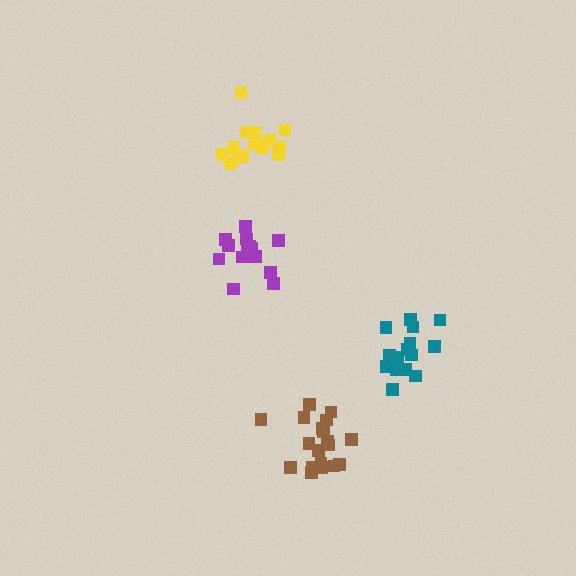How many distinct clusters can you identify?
There are 4 distinct clusters.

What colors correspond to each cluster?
The clusters are colored: purple, brown, yellow, teal.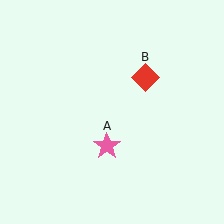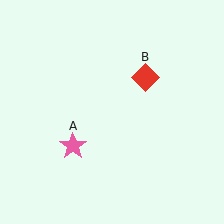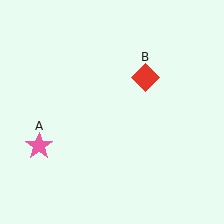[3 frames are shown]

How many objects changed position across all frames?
1 object changed position: pink star (object A).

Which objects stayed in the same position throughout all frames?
Red diamond (object B) remained stationary.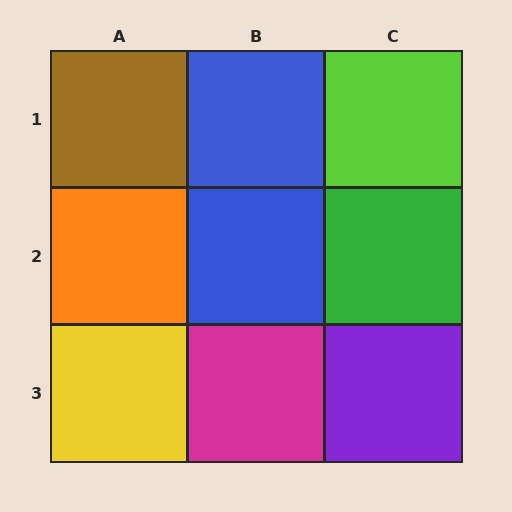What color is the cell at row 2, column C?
Green.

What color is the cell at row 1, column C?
Lime.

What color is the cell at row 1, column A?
Brown.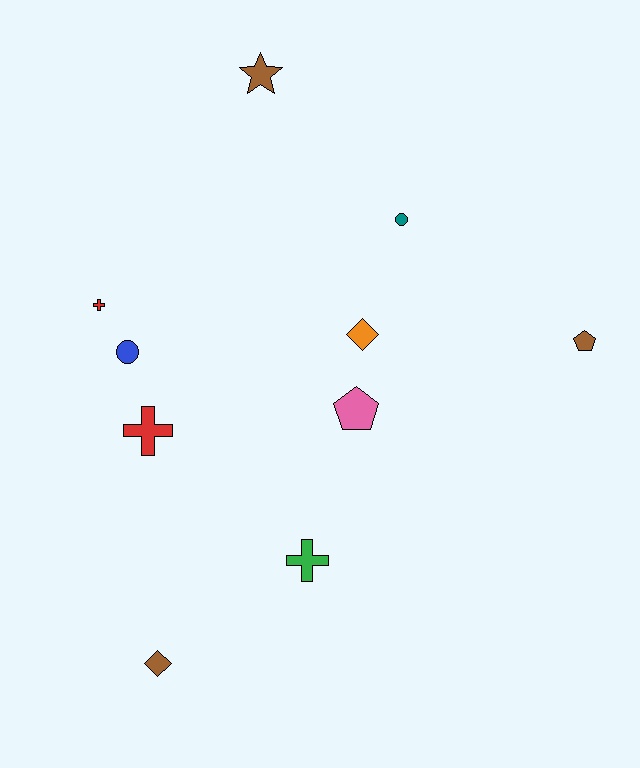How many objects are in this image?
There are 10 objects.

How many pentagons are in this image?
There are 2 pentagons.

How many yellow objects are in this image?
There are no yellow objects.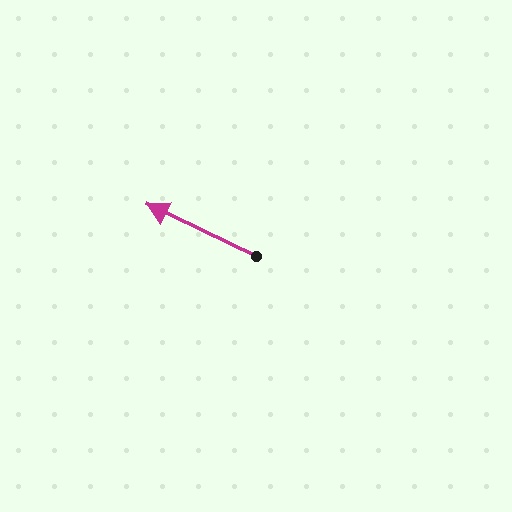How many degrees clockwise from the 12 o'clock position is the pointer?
Approximately 296 degrees.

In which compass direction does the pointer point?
Northwest.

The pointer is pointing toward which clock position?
Roughly 10 o'clock.